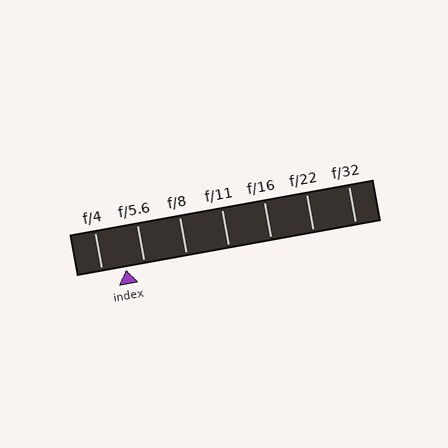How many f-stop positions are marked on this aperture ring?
There are 7 f-stop positions marked.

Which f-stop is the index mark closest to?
The index mark is closest to f/5.6.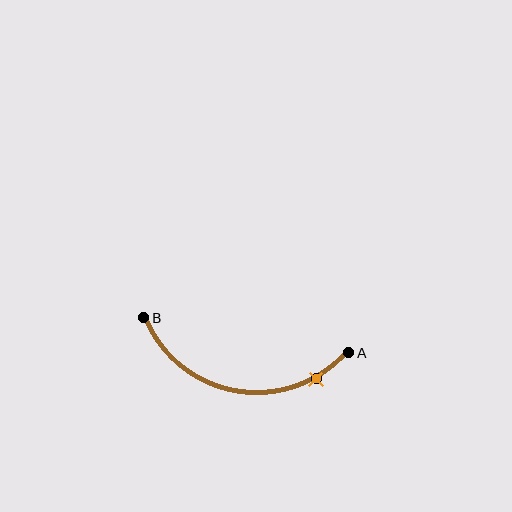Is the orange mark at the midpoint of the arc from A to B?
No. The orange mark lies on the arc but is closer to endpoint A. The arc midpoint would be at the point on the curve equidistant along the arc from both A and B.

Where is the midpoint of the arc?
The arc midpoint is the point on the curve farthest from the straight line joining A and B. It sits below that line.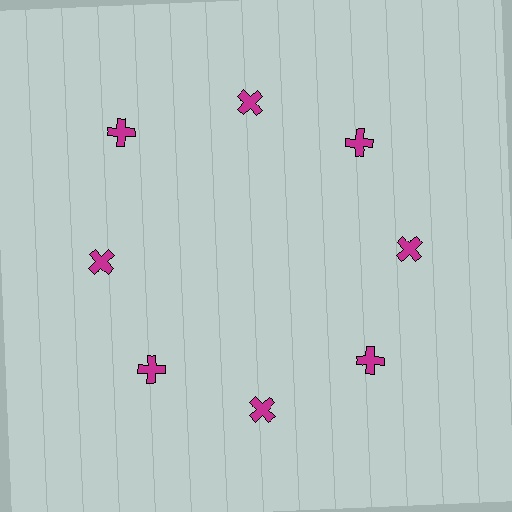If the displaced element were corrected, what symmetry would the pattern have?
It would have 8-fold rotational symmetry — the pattern would map onto itself every 45 degrees.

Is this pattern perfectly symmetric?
No. The 8 magenta crosses are arranged in a ring, but one element near the 10 o'clock position is pushed outward from the center, breaking the 8-fold rotational symmetry.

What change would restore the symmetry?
The symmetry would be restored by moving it inward, back onto the ring so that all 8 crosses sit at equal angles and equal distance from the center.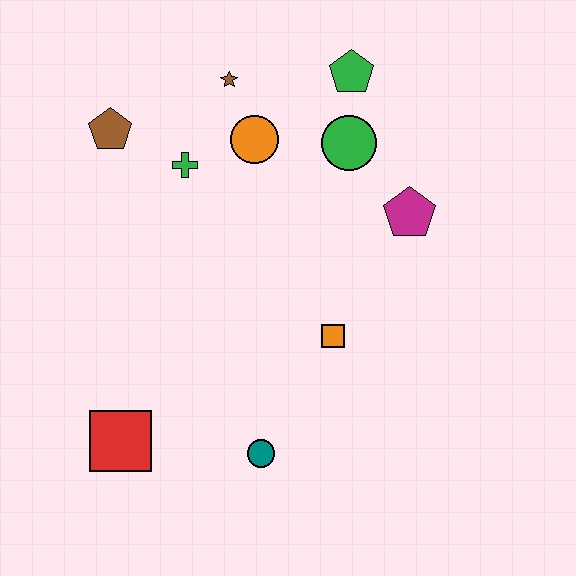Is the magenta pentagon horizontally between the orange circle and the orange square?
No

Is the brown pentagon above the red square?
Yes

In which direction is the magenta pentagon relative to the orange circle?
The magenta pentagon is to the right of the orange circle.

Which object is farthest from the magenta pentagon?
The red square is farthest from the magenta pentagon.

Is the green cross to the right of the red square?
Yes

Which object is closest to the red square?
The teal circle is closest to the red square.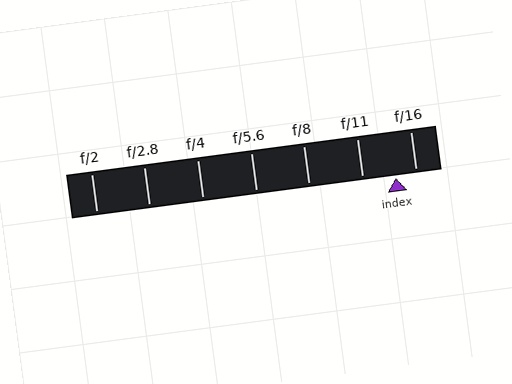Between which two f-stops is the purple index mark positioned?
The index mark is between f/11 and f/16.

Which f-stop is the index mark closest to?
The index mark is closest to f/16.